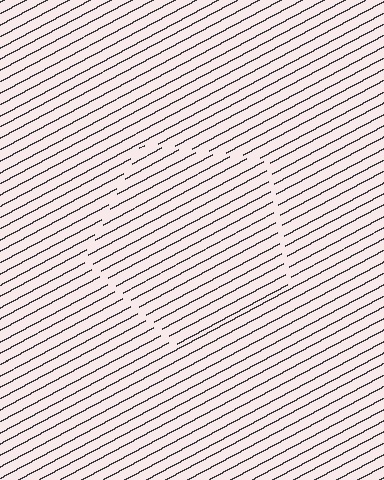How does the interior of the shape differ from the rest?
The interior of the shape contains the same grating, shifted by half a period — the contour is defined by the phase discontinuity where line-ends from the inner and outer gratings abut.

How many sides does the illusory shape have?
5 sides — the line-ends trace a pentagon.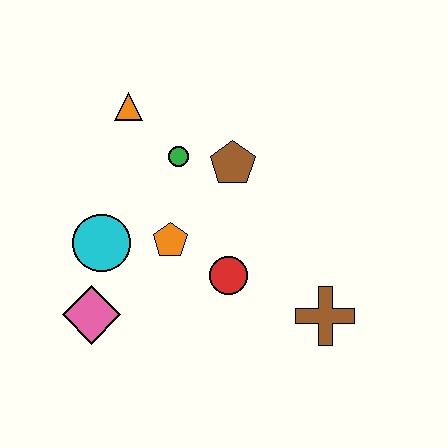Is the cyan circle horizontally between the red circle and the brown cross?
No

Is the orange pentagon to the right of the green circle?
No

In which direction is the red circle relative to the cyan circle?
The red circle is to the right of the cyan circle.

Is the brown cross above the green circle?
No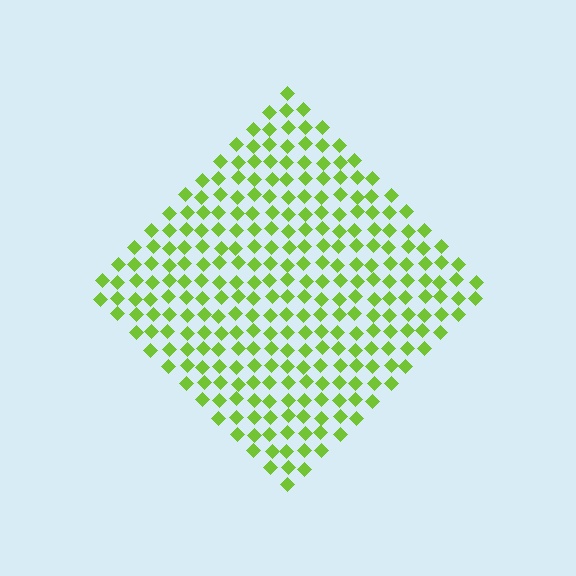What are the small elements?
The small elements are diamonds.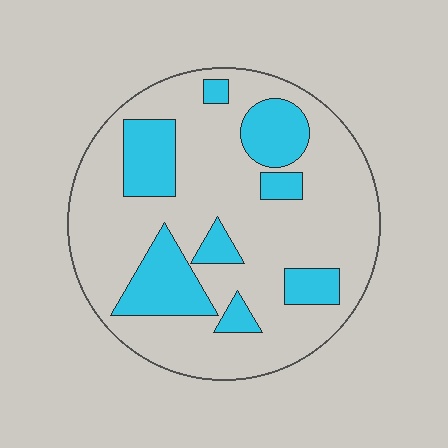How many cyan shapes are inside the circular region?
8.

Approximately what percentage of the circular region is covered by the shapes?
Approximately 25%.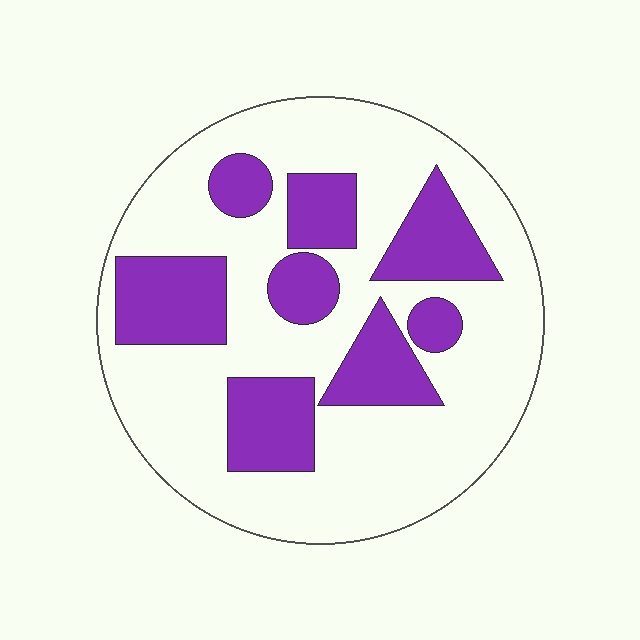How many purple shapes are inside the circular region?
8.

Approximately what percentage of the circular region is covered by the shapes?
Approximately 30%.